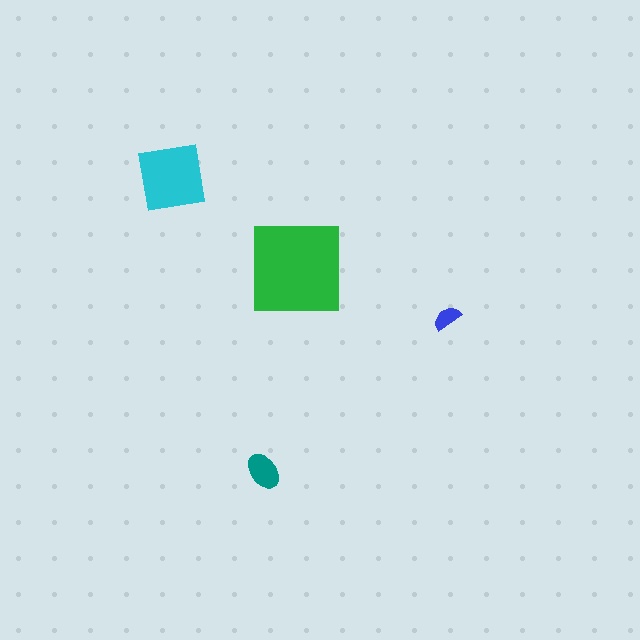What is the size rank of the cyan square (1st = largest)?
2nd.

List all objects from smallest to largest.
The blue semicircle, the teal ellipse, the cyan square, the green square.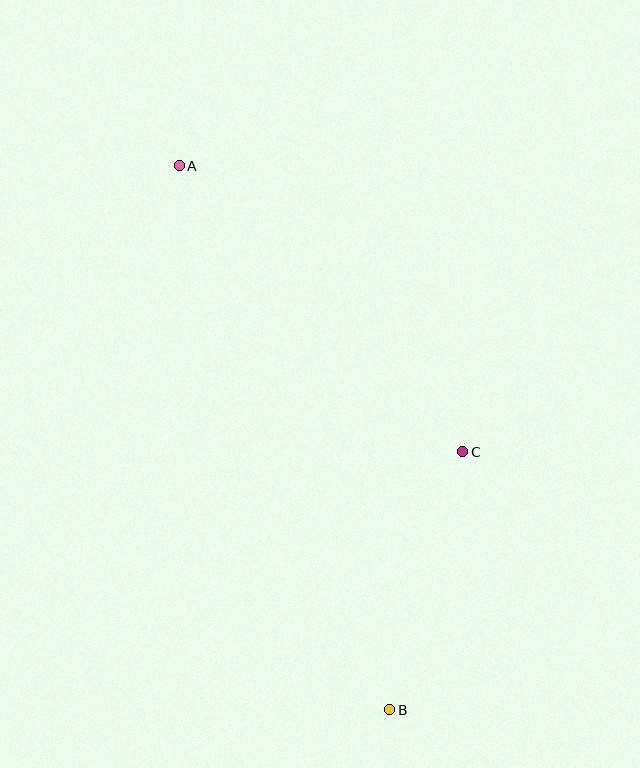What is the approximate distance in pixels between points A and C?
The distance between A and C is approximately 403 pixels.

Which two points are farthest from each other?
Points A and B are farthest from each other.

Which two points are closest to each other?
Points B and C are closest to each other.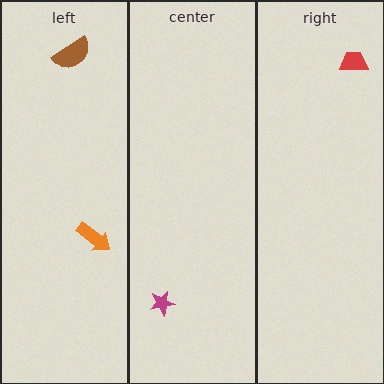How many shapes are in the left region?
2.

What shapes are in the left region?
The orange arrow, the brown semicircle.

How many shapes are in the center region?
1.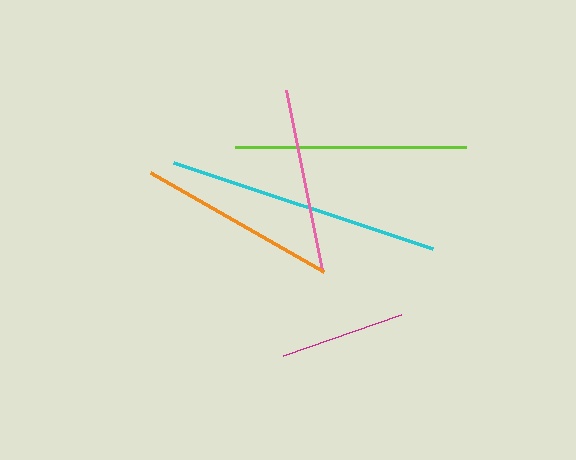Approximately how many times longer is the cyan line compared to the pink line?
The cyan line is approximately 1.5 times the length of the pink line.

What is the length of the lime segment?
The lime segment is approximately 231 pixels long.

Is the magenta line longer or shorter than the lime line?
The lime line is longer than the magenta line.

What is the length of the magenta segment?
The magenta segment is approximately 125 pixels long.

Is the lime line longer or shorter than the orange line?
The lime line is longer than the orange line.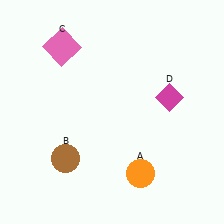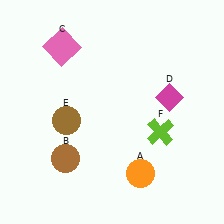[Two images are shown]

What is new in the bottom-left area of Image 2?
A brown circle (E) was added in the bottom-left area of Image 2.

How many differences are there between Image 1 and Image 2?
There are 2 differences between the two images.